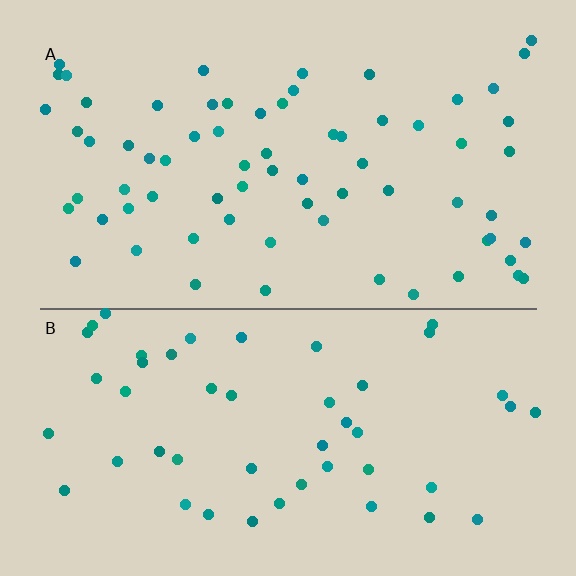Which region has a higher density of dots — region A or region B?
A (the top).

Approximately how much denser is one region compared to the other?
Approximately 1.4× — region A over region B.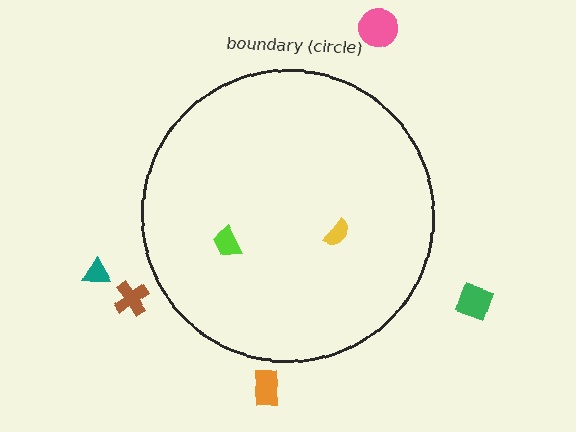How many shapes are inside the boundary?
2 inside, 5 outside.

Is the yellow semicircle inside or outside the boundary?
Inside.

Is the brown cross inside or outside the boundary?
Outside.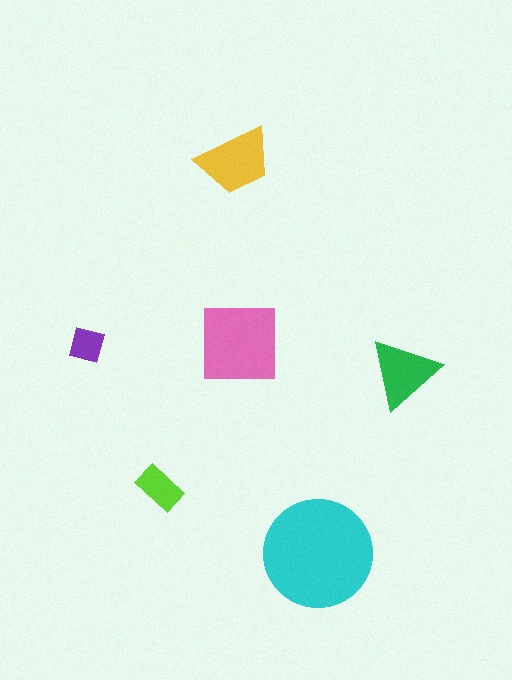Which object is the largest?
The cyan circle.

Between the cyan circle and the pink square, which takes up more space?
The cyan circle.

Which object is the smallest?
The purple diamond.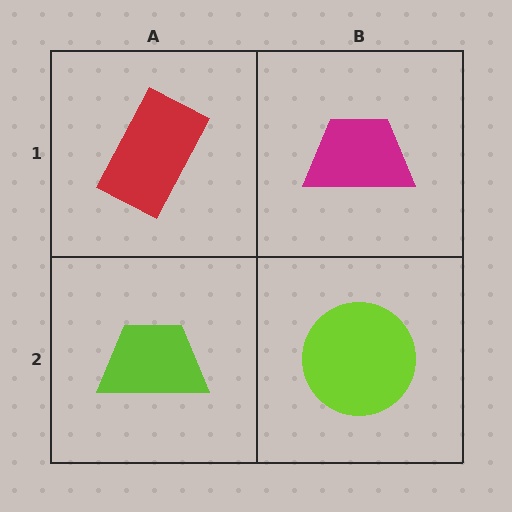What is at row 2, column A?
A lime trapezoid.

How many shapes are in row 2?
2 shapes.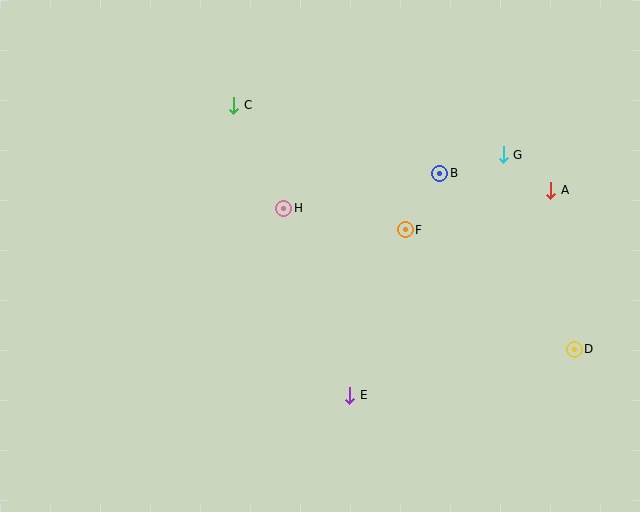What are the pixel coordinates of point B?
Point B is at (440, 173).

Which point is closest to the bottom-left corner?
Point E is closest to the bottom-left corner.